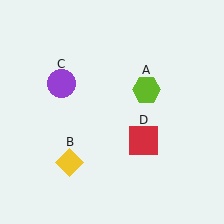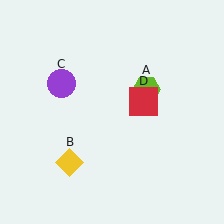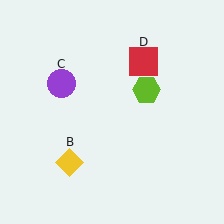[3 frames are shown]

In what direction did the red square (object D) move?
The red square (object D) moved up.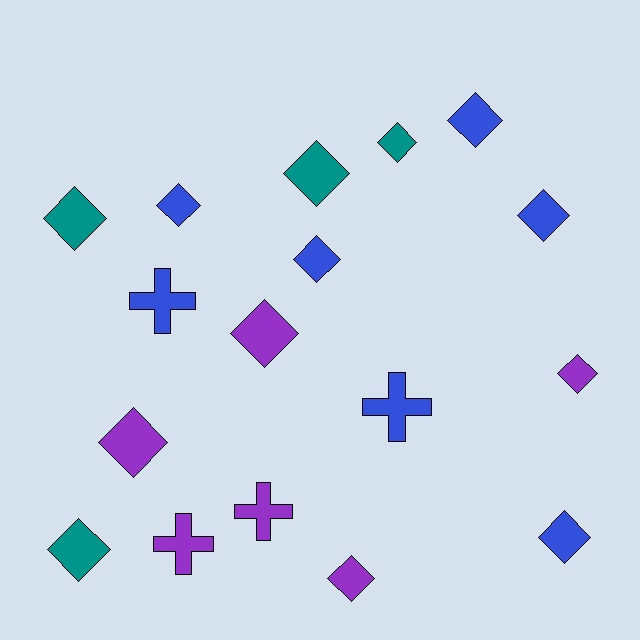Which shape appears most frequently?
Diamond, with 13 objects.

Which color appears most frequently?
Blue, with 7 objects.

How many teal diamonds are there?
There are 4 teal diamonds.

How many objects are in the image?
There are 17 objects.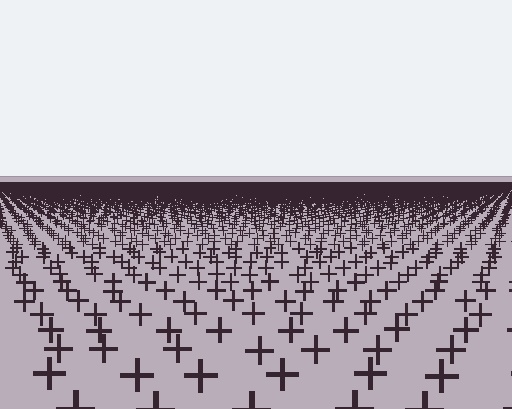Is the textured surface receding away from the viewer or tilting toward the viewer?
The surface is receding away from the viewer. Texture elements get smaller and denser toward the top.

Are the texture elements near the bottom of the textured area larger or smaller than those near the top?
Larger. Near the bottom, elements are closer to the viewer and appear at a bigger on-screen size.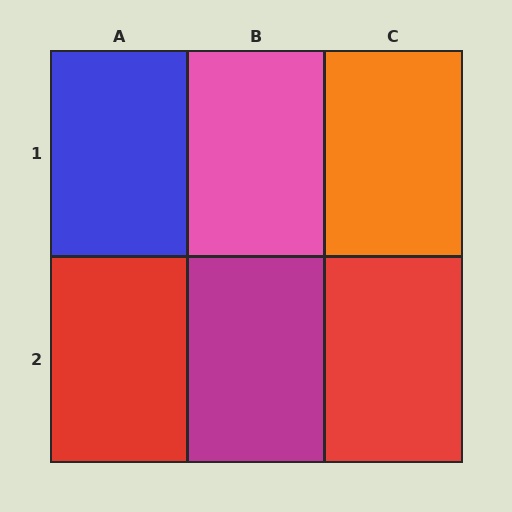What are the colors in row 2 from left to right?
Red, magenta, red.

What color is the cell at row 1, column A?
Blue.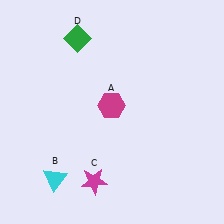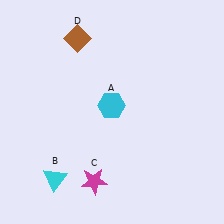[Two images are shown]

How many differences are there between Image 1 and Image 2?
There are 2 differences between the two images.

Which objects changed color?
A changed from magenta to cyan. D changed from green to brown.